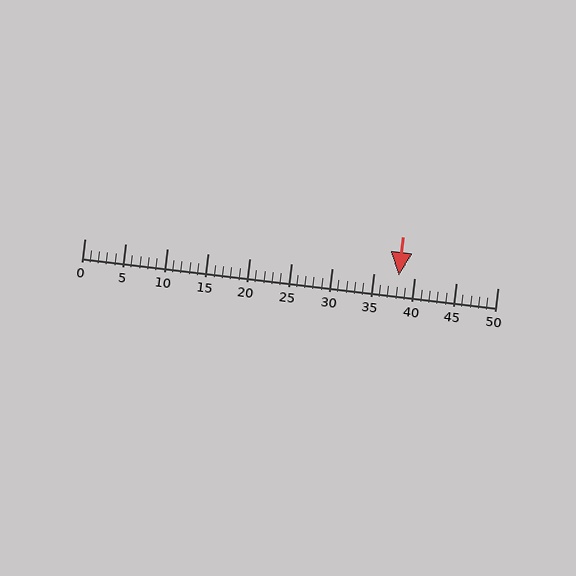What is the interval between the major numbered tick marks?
The major tick marks are spaced 5 units apart.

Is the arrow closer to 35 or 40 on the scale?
The arrow is closer to 40.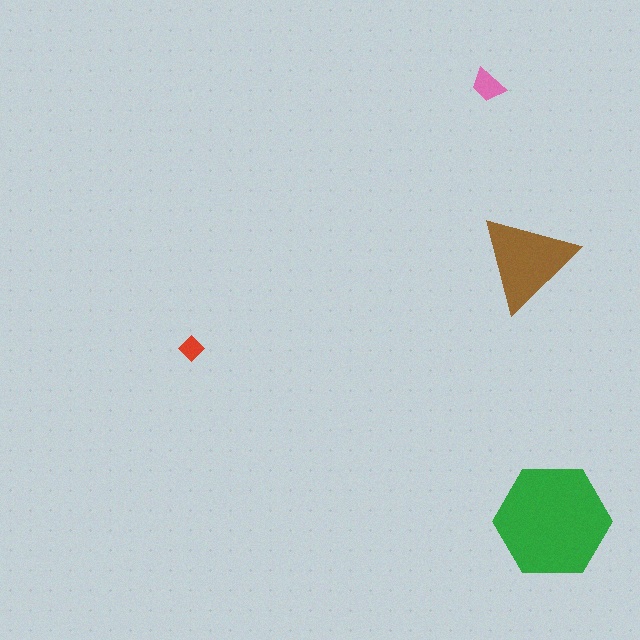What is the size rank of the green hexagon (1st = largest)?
1st.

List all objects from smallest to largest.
The red diamond, the pink trapezoid, the brown triangle, the green hexagon.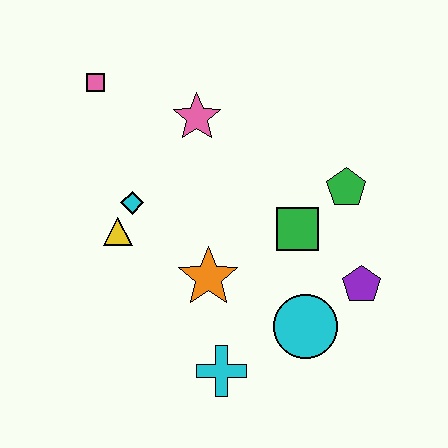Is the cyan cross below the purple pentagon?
Yes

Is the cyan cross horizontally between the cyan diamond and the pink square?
No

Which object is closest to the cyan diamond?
The yellow triangle is closest to the cyan diamond.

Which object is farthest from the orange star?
The pink square is farthest from the orange star.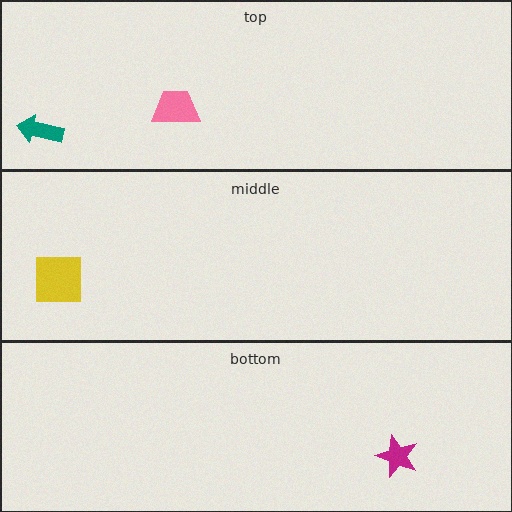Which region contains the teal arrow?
The top region.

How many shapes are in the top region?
2.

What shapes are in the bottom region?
The magenta star.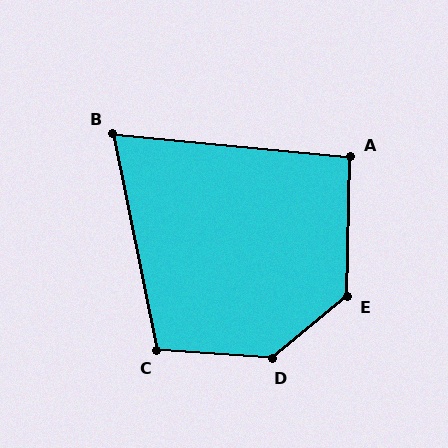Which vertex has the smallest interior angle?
B, at approximately 73 degrees.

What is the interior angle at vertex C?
Approximately 105 degrees (obtuse).